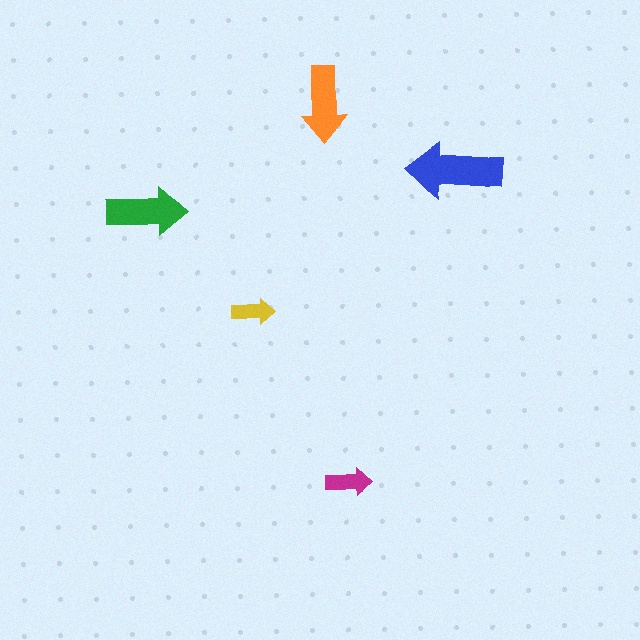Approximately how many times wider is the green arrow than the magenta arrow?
About 1.5 times wider.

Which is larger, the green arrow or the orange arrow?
The green one.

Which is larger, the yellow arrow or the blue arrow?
The blue one.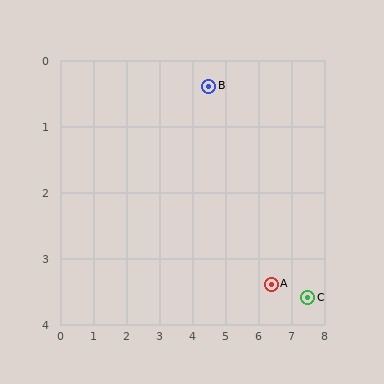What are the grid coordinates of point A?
Point A is at approximately (6.4, 3.4).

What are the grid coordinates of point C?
Point C is at approximately (7.5, 3.6).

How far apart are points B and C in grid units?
Points B and C are about 4.4 grid units apart.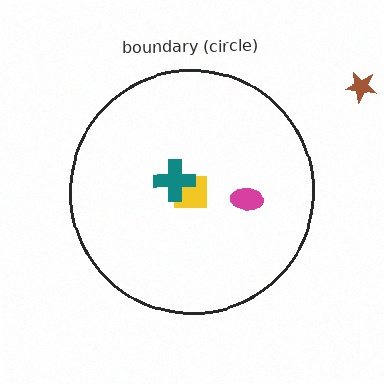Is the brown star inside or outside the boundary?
Outside.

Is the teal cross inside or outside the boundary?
Inside.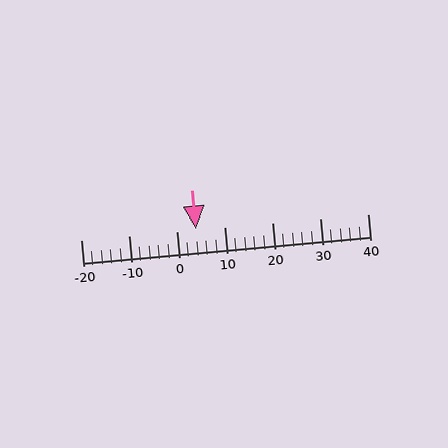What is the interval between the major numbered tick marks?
The major tick marks are spaced 10 units apart.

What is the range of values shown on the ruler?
The ruler shows values from -20 to 40.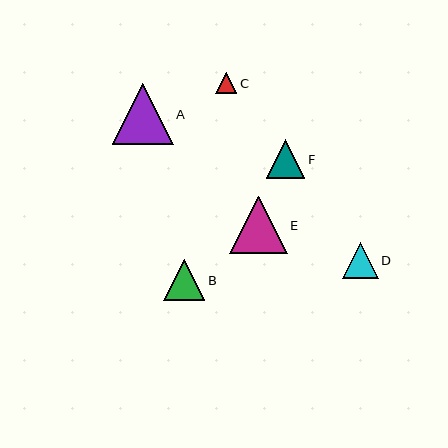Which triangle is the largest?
Triangle A is the largest with a size of approximately 61 pixels.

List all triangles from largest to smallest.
From largest to smallest: A, E, B, F, D, C.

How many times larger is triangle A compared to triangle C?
Triangle A is approximately 2.8 times the size of triangle C.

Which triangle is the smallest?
Triangle C is the smallest with a size of approximately 21 pixels.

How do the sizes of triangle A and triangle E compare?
Triangle A and triangle E are approximately the same size.